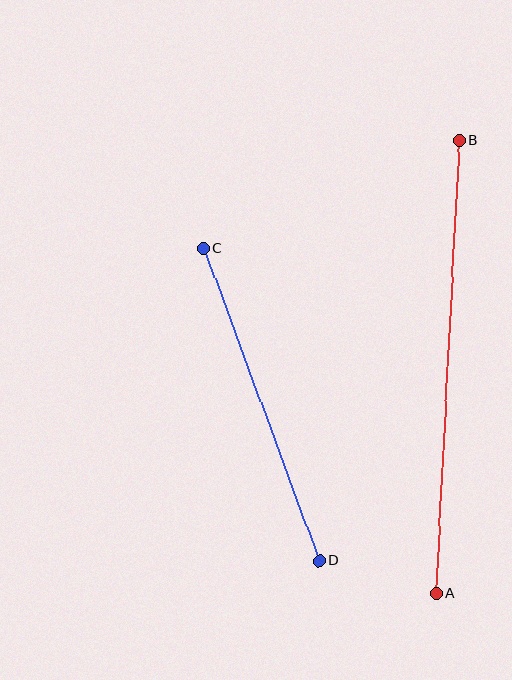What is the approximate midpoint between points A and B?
The midpoint is at approximately (448, 367) pixels.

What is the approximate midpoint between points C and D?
The midpoint is at approximately (261, 405) pixels.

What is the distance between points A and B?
The distance is approximately 454 pixels.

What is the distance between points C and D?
The distance is approximately 333 pixels.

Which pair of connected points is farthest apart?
Points A and B are farthest apart.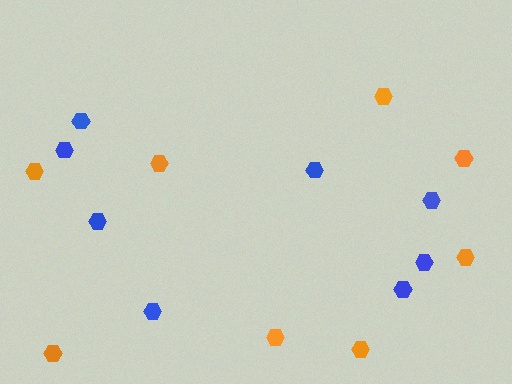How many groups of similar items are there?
There are 2 groups: one group of orange hexagons (8) and one group of blue hexagons (8).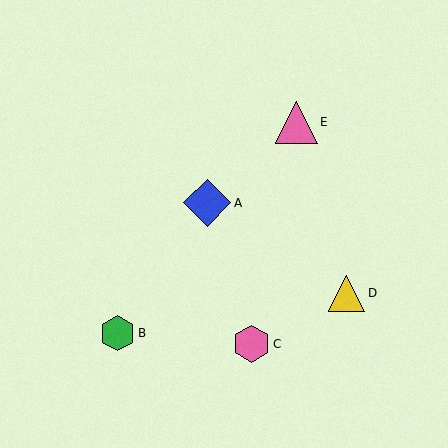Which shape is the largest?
The blue diamond (labeled A) is the largest.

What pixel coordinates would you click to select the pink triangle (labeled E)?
Click at (296, 122) to select the pink triangle E.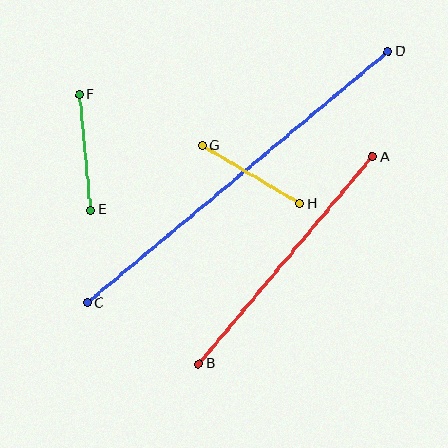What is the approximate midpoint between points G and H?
The midpoint is at approximately (251, 175) pixels.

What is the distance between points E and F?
The distance is approximately 116 pixels.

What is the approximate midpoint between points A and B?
The midpoint is at approximately (286, 260) pixels.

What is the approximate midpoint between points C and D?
The midpoint is at approximately (238, 177) pixels.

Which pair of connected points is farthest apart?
Points C and D are farthest apart.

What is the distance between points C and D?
The distance is approximately 392 pixels.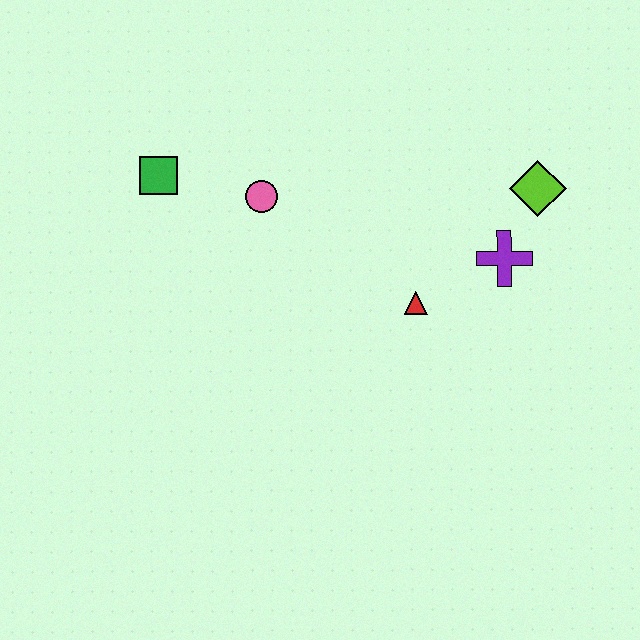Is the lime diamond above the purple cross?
Yes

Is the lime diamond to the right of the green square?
Yes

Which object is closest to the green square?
The pink circle is closest to the green square.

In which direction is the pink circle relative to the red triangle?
The pink circle is to the left of the red triangle.